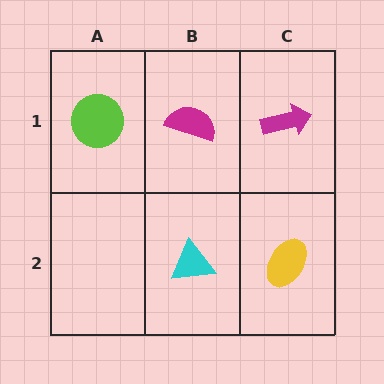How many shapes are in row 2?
2 shapes.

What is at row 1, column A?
A lime circle.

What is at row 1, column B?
A magenta semicircle.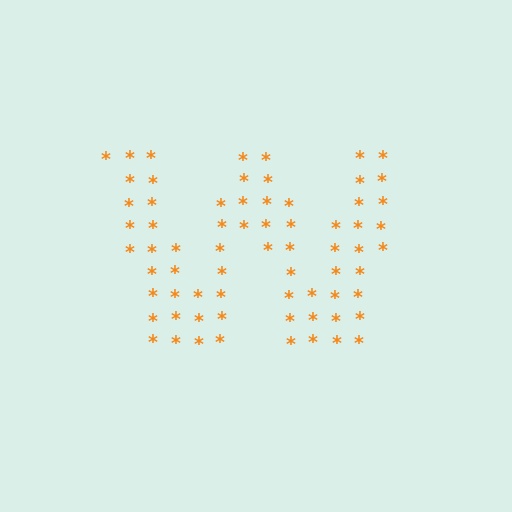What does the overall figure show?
The overall figure shows the letter W.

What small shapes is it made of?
It is made of small asterisks.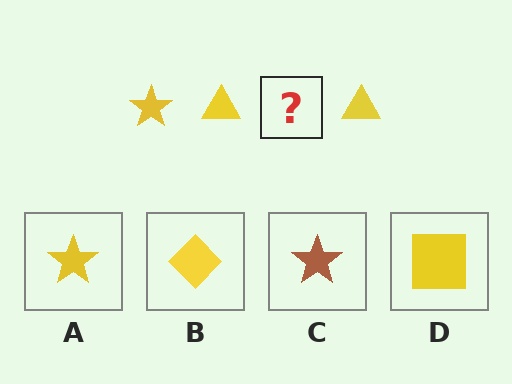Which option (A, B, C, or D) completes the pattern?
A.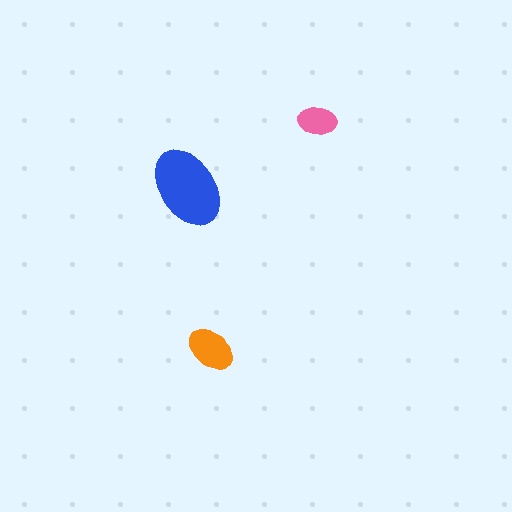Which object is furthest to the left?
The blue ellipse is leftmost.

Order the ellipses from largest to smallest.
the blue one, the orange one, the pink one.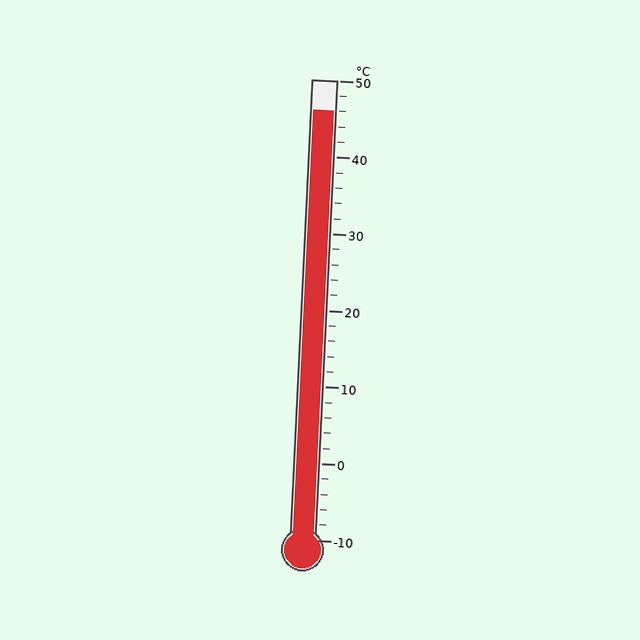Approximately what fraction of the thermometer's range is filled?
The thermometer is filled to approximately 95% of its range.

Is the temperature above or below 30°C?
The temperature is above 30°C.